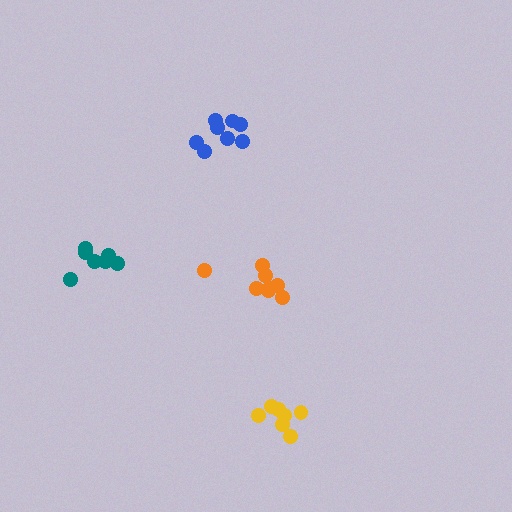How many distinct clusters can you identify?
There are 4 distinct clusters.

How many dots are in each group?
Group 1: 7 dots, Group 2: 7 dots, Group 3: 8 dots, Group 4: 8 dots (30 total).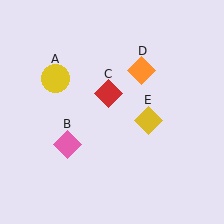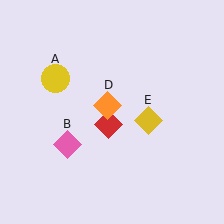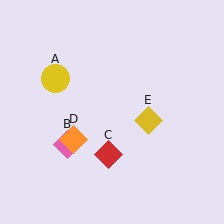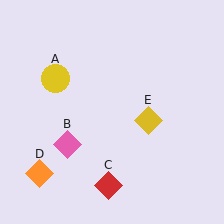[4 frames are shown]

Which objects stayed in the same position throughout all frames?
Yellow circle (object A) and pink diamond (object B) and yellow diamond (object E) remained stationary.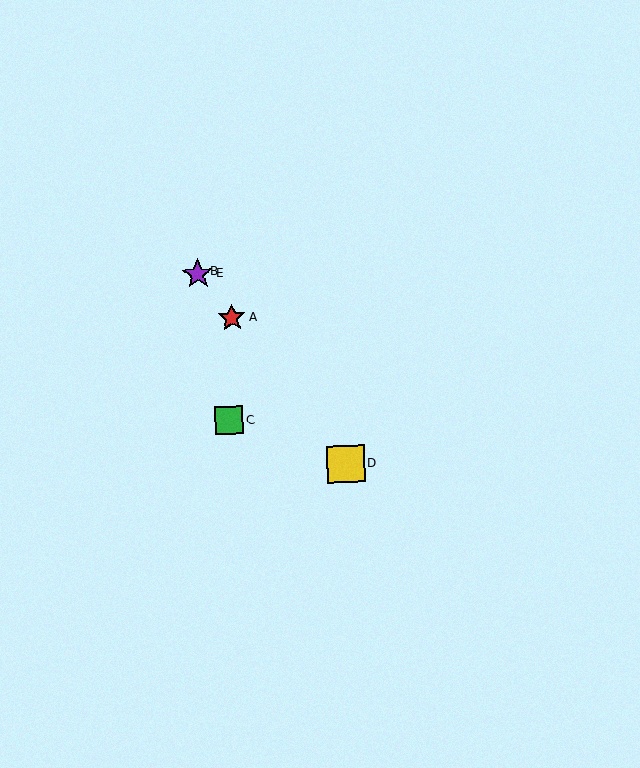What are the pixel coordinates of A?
Object A is at (232, 318).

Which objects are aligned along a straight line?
Objects A, B, D, E are aligned along a straight line.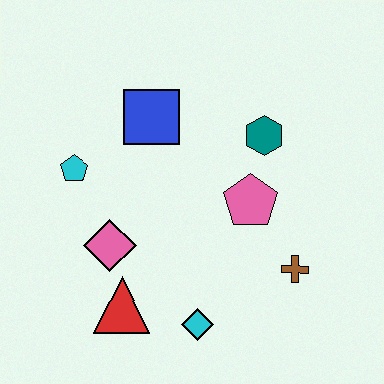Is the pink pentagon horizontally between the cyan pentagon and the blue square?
No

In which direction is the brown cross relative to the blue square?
The brown cross is below the blue square.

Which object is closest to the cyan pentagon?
The pink diamond is closest to the cyan pentagon.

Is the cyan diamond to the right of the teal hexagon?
No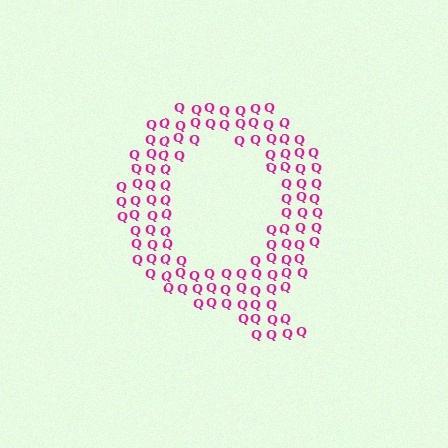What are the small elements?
The small elements are letter Q's.